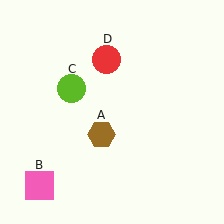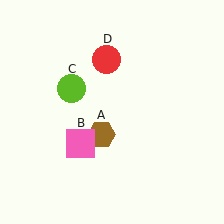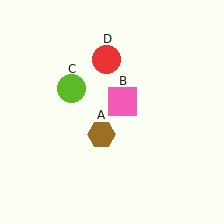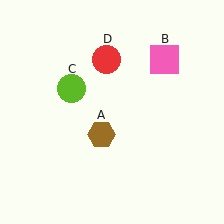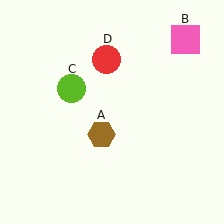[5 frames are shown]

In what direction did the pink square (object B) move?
The pink square (object B) moved up and to the right.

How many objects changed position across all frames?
1 object changed position: pink square (object B).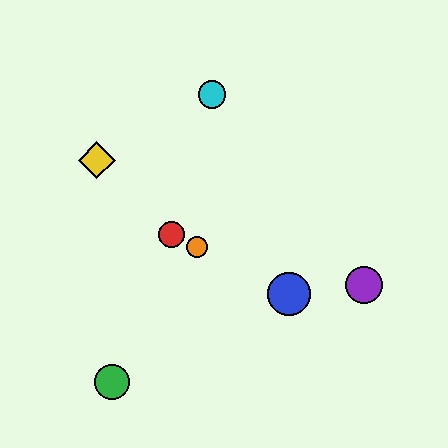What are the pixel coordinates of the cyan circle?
The cyan circle is at (212, 95).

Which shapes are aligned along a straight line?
The red circle, the blue circle, the orange circle are aligned along a straight line.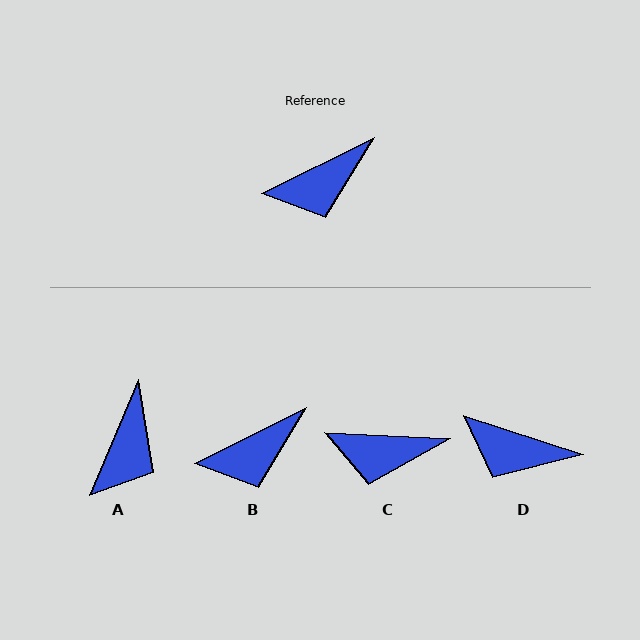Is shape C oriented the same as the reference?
No, it is off by about 29 degrees.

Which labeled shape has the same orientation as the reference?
B.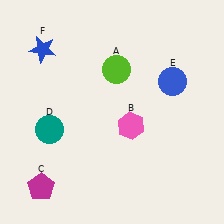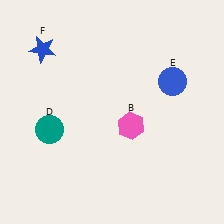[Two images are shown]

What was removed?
The lime circle (A), the magenta pentagon (C) were removed in Image 2.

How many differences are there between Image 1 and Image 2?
There are 2 differences between the two images.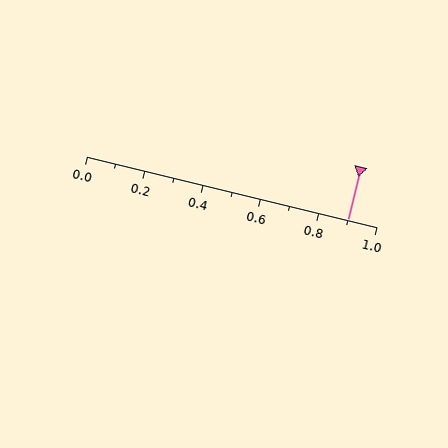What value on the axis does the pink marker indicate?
The marker indicates approximately 0.9.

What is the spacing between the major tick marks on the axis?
The major ticks are spaced 0.2 apart.